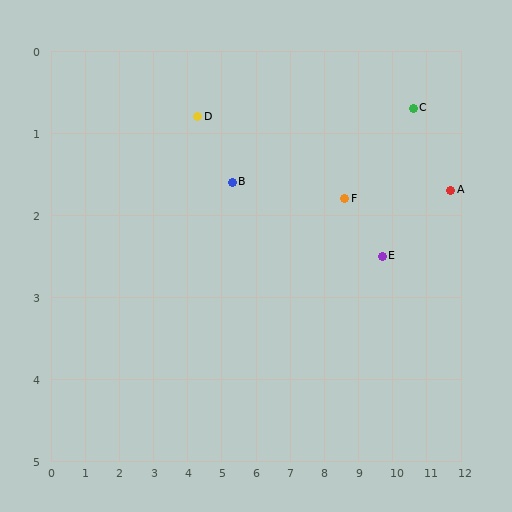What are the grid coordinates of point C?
Point C is at approximately (10.6, 0.7).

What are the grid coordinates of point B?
Point B is at approximately (5.3, 1.6).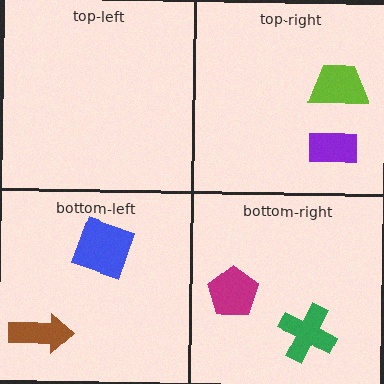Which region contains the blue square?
The bottom-left region.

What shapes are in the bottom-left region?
The brown arrow, the blue square.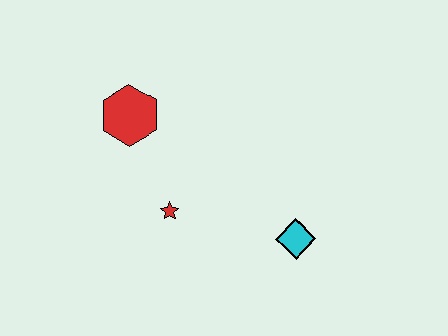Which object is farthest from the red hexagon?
The cyan diamond is farthest from the red hexagon.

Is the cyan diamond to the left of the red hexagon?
No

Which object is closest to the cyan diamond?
The red star is closest to the cyan diamond.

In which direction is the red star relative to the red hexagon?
The red star is below the red hexagon.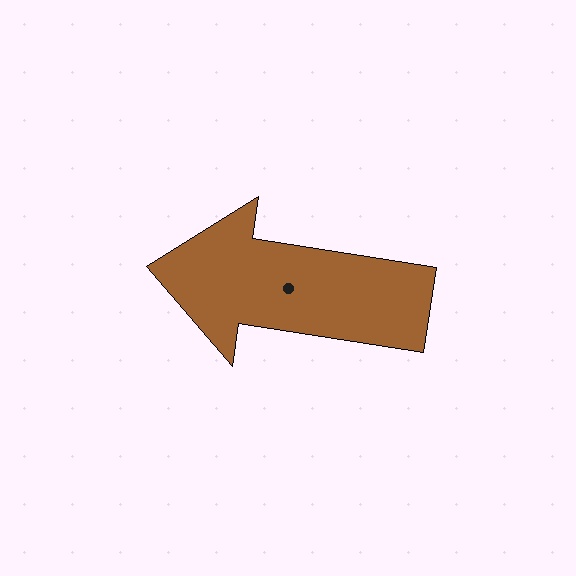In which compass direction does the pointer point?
West.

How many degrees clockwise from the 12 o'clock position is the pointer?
Approximately 279 degrees.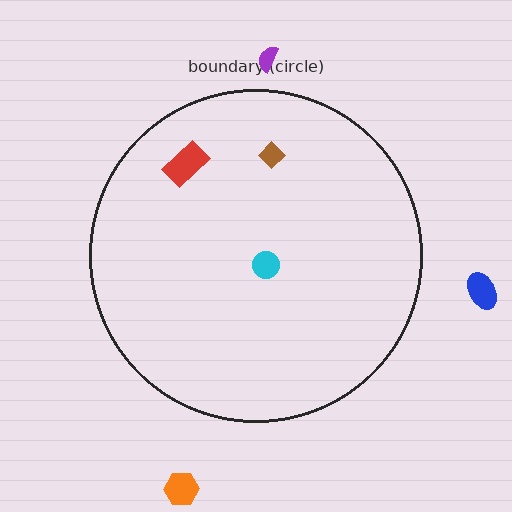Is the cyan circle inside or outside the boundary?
Inside.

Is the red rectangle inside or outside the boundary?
Inside.